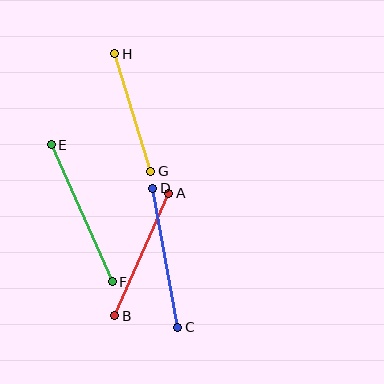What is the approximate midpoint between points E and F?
The midpoint is at approximately (82, 213) pixels.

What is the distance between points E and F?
The distance is approximately 150 pixels.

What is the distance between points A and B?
The distance is approximately 134 pixels.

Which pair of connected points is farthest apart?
Points E and F are farthest apart.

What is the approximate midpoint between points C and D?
The midpoint is at approximately (165, 258) pixels.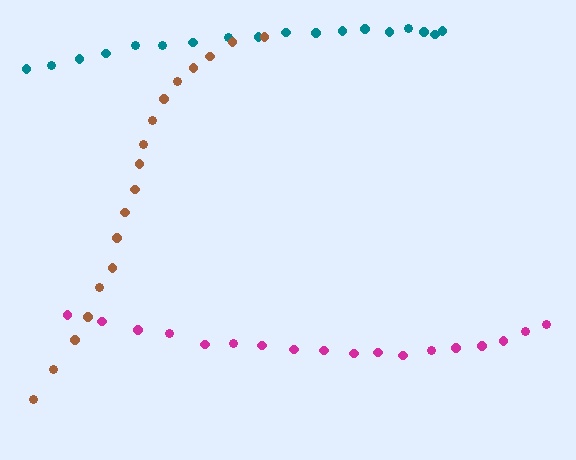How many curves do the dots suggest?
There are 3 distinct paths.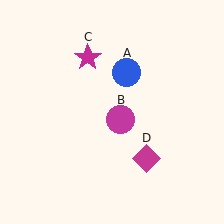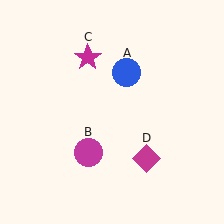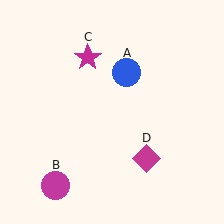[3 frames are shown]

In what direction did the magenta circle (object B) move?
The magenta circle (object B) moved down and to the left.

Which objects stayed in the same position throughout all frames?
Blue circle (object A) and magenta star (object C) and magenta diamond (object D) remained stationary.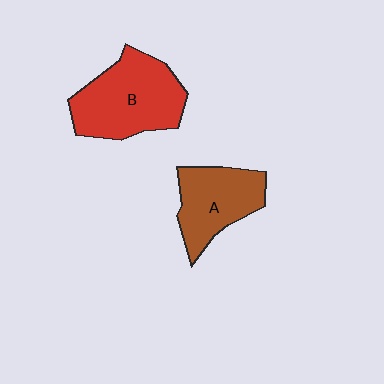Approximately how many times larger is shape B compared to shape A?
Approximately 1.3 times.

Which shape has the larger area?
Shape B (red).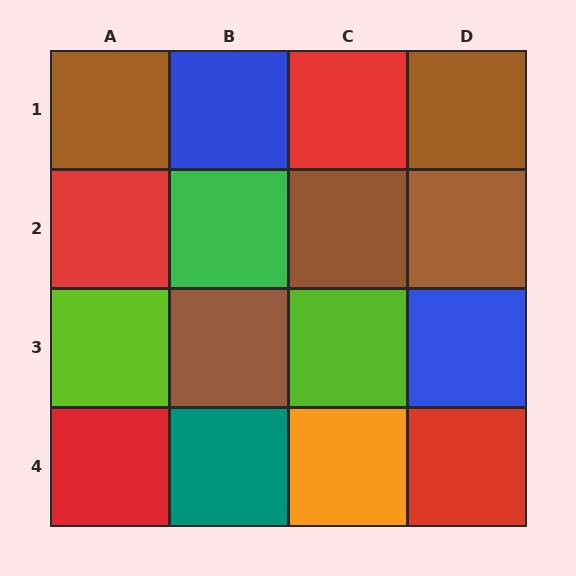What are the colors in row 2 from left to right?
Red, green, brown, brown.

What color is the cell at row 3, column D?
Blue.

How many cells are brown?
5 cells are brown.